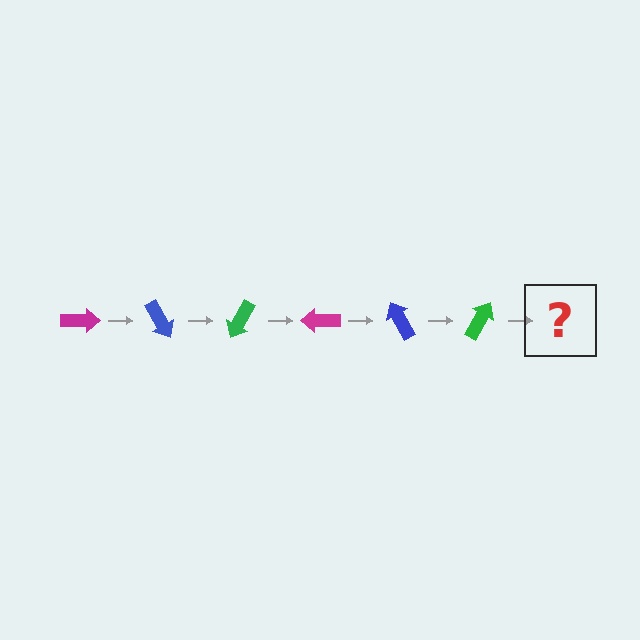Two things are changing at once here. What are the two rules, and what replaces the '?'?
The two rules are that it rotates 60 degrees each step and the color cycles through magenta, blue, and green. The '?' should be a magenta arrow, rotated 360 degrees from the start.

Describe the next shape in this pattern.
It should be a magenta arrow, rotated 360 degrees from the start.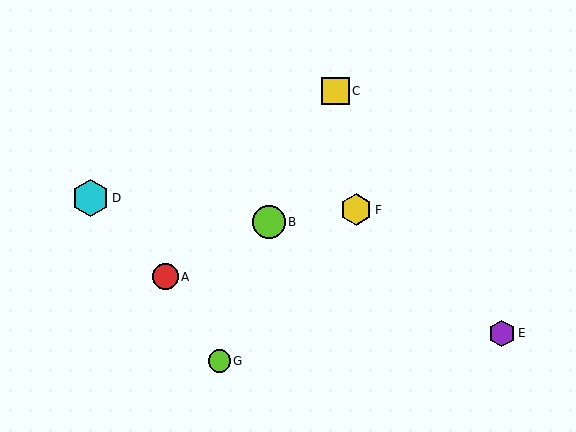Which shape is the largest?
The cyan hexagon (labeled D) is the largest.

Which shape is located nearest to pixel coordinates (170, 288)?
The red circle (labeled A) at (165, 277) is nearest to that location.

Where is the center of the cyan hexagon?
The center of the cyan hexagon is at (91, 198).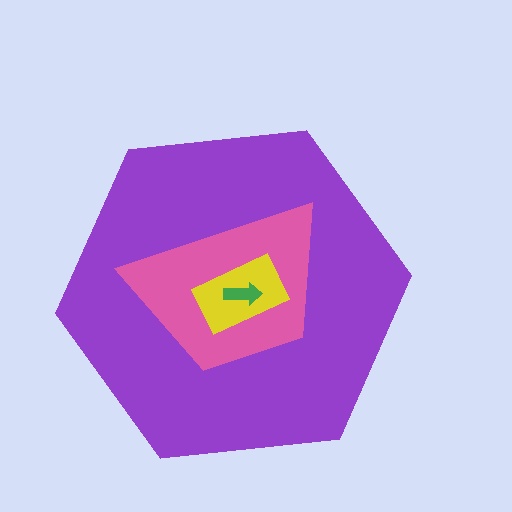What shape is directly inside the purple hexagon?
The pink trapezoid.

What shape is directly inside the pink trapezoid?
The yellow rectangle.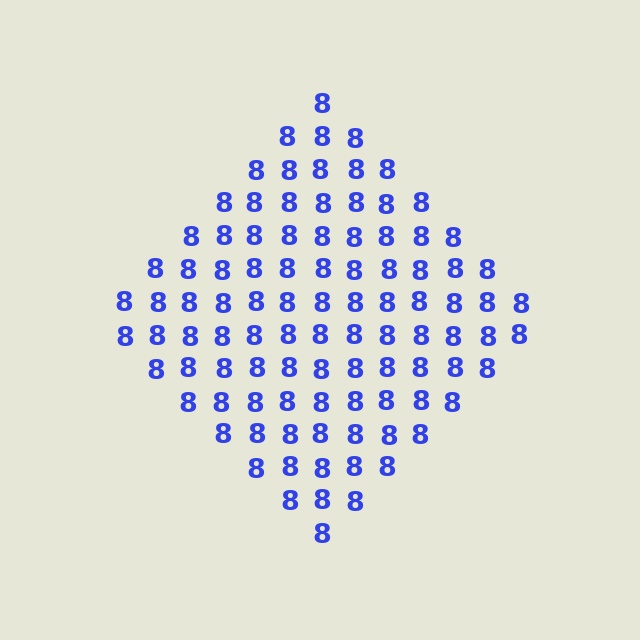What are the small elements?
The small elements are digit 8's.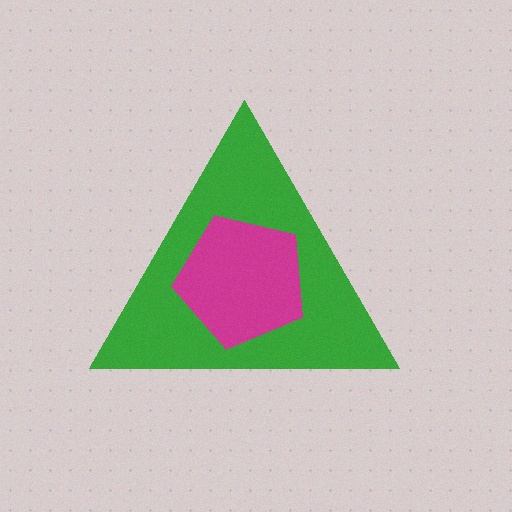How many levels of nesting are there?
2.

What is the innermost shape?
The magenta pentagon.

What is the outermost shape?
The green triangle.